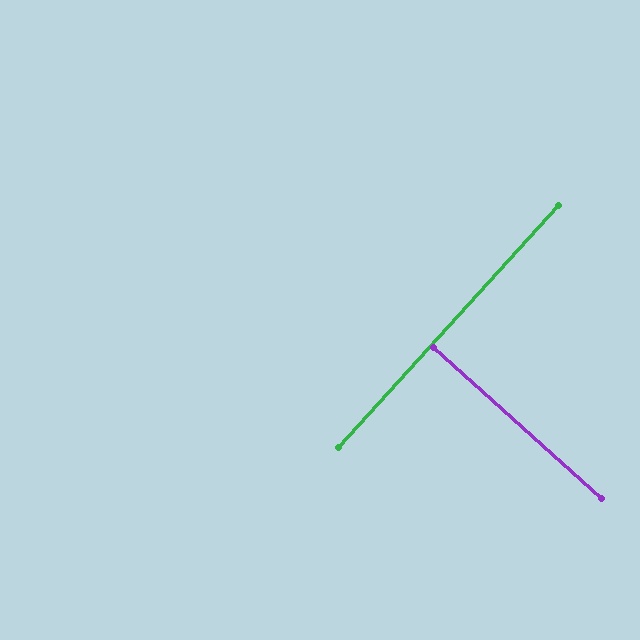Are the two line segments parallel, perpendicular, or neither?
Perpendicular — they meet at approximately 90°.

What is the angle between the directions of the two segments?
Approximately 90 degrees.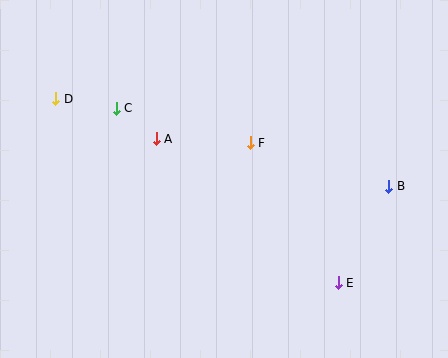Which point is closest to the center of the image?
Point F at (250, 143) is closest to the center.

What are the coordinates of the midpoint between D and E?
The midpoint between D and E is at (197, 191).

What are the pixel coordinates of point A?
Point A is at (156, 139).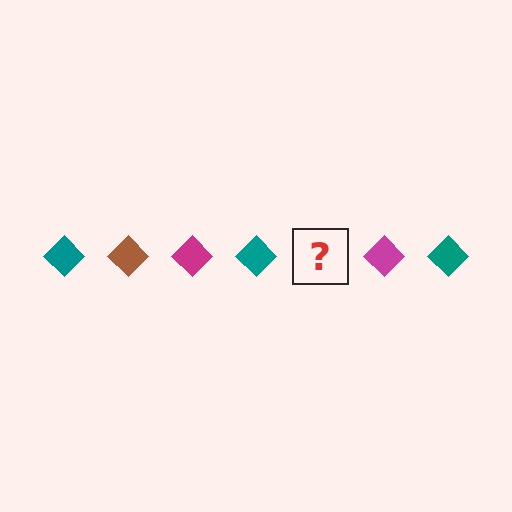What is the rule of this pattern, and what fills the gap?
The rule is that the pattern cycles through teal, brown, magenta diamonds. The gap should be filled with a brown diamond.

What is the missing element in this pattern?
The missing element is a brown diamond.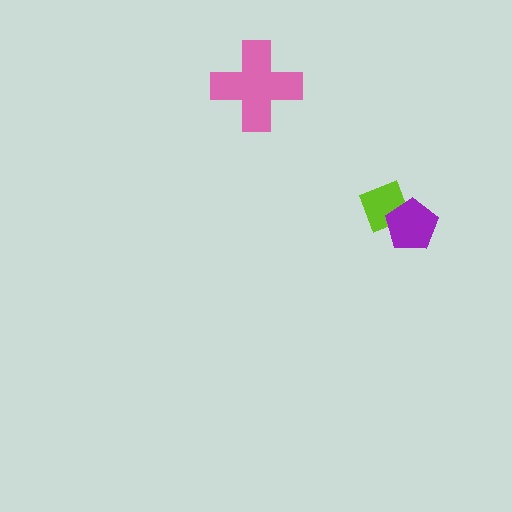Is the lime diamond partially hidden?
Yes, it is partially covered by another shape.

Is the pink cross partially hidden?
No, no other shape covers it.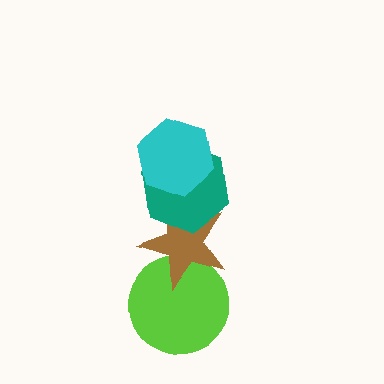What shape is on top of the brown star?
The teal hexagon is on top of the brown star.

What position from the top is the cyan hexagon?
The cyan hexagon is 1st from the top.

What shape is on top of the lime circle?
The brown star is on top of the lime circle.